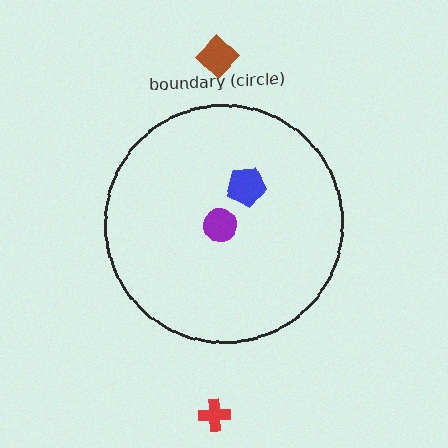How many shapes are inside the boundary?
2 inside, 2 outside.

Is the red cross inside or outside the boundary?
Outside.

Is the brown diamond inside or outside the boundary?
Outside.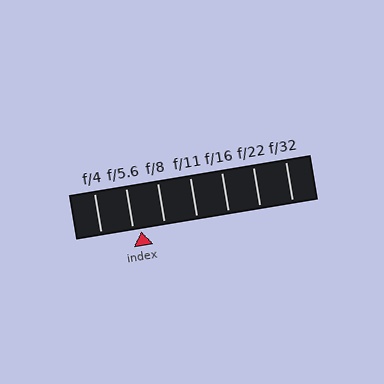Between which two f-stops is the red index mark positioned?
The index mark is between f/5.6 and f/8.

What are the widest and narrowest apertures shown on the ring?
The widest aperture shown is f/4 and the narrowest is f/32.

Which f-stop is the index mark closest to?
The index mark is closest to f/5.6.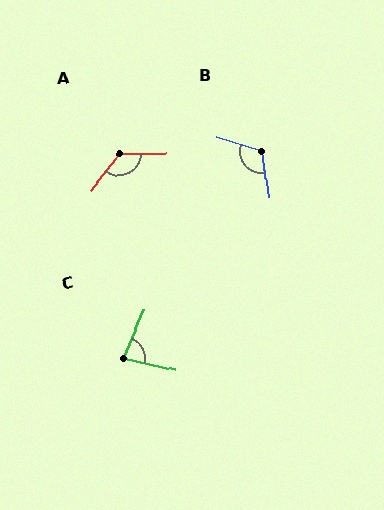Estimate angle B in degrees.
Approximately 116 degrees.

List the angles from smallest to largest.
C (79°), B (116°), A (128°).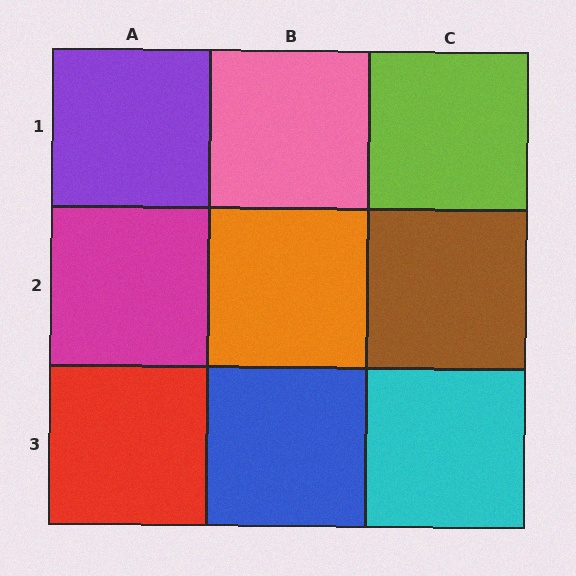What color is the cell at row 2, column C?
Brown.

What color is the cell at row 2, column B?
Orange.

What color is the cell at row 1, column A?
Purple.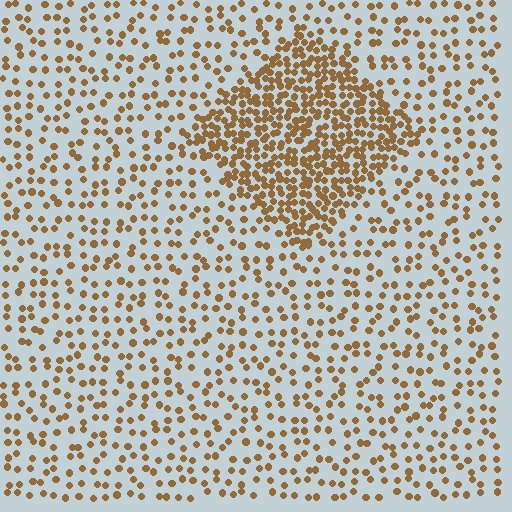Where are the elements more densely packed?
The elements are more densely packed inside the diamond boundary.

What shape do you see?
I see a diamond.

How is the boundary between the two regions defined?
The boundary is defined by a change in element density (approximately 2.7x ratio). All elements are the same color, size, and shape.